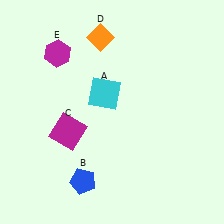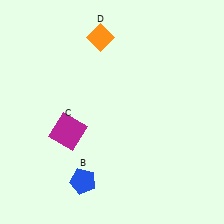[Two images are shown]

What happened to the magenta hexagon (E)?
The magenta hexagon (E) was removed in Image 2. It was in the top-left area of Image 1.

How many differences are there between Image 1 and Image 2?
There are 2 differences between the two images.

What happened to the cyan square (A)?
The cyan square (A) was removed in Image 2. It was in the top-left area of Image 1.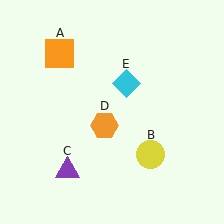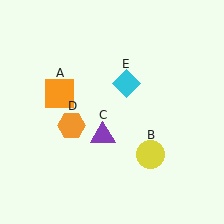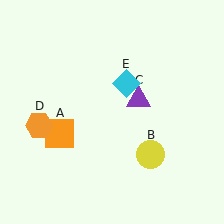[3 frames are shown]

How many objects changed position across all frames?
3 objects changed position: orange square (object A), purple triangle (object C), orange hexagon (object D).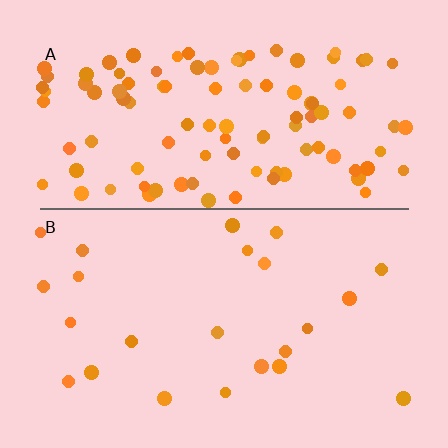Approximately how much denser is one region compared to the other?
Approximately 4.4× — region A over region B.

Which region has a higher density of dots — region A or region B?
A (the top).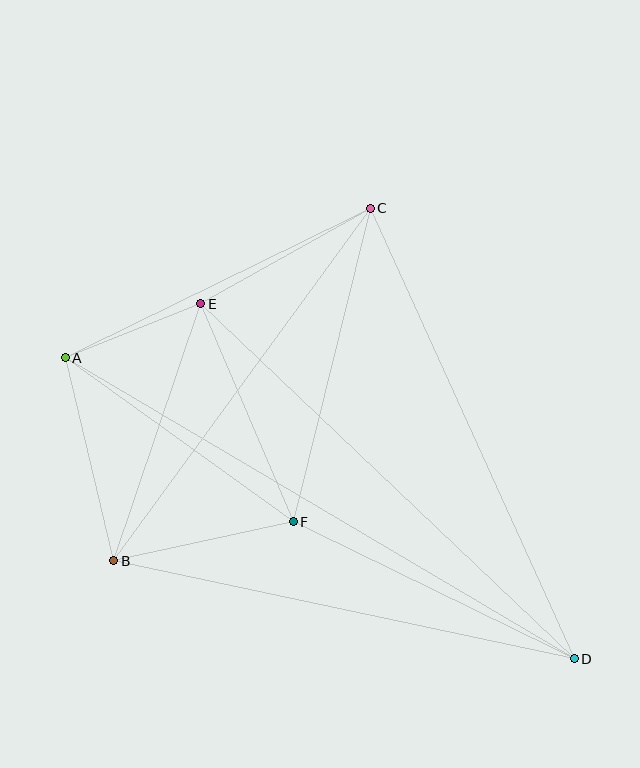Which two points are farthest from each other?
Points A and D are farthest from each other.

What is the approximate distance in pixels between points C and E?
The distance between C and E is approximately 195 pixels.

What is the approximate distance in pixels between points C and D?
The distance between C and D is approximately 495 pixels.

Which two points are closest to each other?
Points A and E are closest to each other.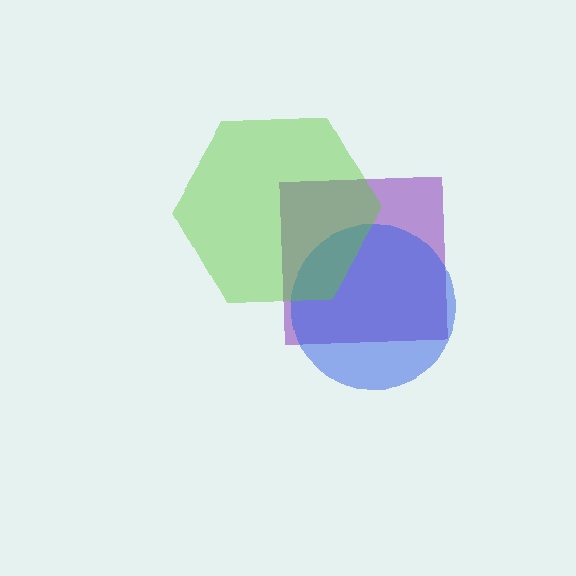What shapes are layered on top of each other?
The layered shapes are: a purple square, a blue circle, a lime hexagon.